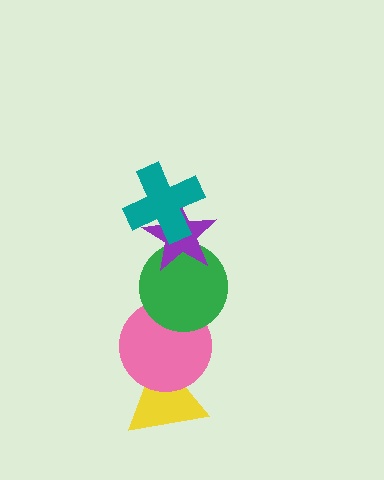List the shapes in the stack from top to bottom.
From top to bottom: the teal cross, the purple star, the green circle, the pink circle, the yellow triangle.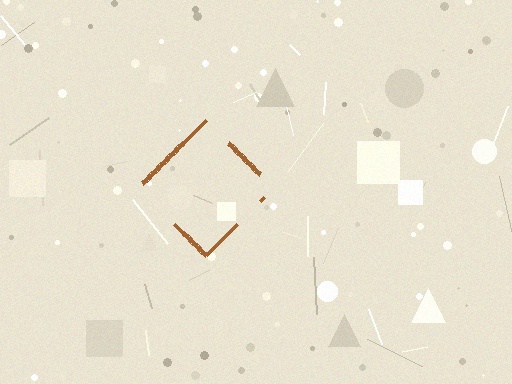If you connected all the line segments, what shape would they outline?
They would outline a diamond.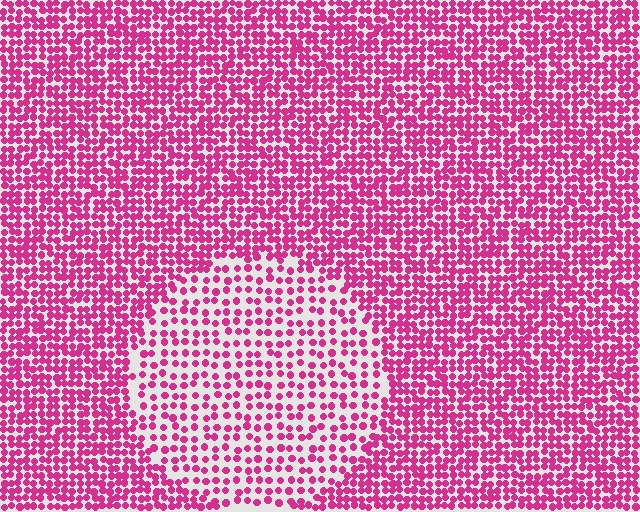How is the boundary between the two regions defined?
The boundary is defined by a change in element density (approximately 1.9x ratio). All elements are the same color, size, and shape.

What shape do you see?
I see a circle.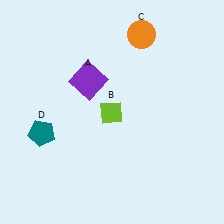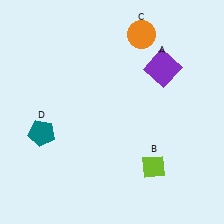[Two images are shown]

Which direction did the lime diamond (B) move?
The lime diamond (B) moved down.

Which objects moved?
The objects that moved are: the purple square (A), the lime diamond (B).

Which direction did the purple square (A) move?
The purple square (A) moved right.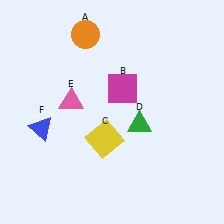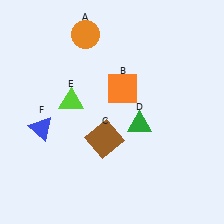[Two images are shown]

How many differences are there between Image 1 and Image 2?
There are 3 differences between the two images.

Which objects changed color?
B changed from magenta to orange. C changed from yellow to brown. E changed from pink to lime.